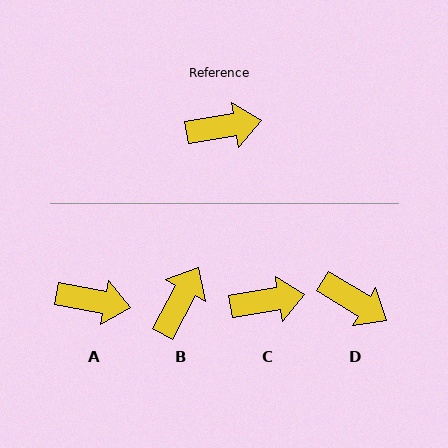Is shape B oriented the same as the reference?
No, it is off by about 52 degrees.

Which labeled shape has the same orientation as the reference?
C.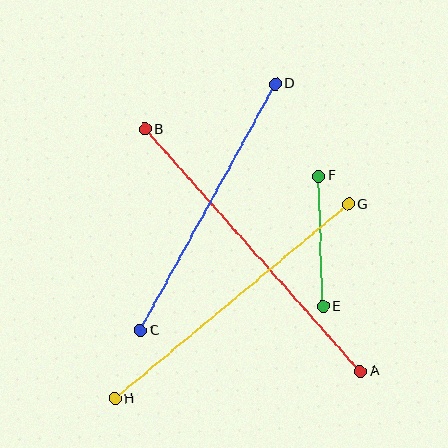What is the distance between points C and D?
The distance is approximately 281 pixels.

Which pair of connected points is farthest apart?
Points A and B are farthest apart.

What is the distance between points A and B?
The distance is approximately 324 pixels.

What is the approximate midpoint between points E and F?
The midpoint is at approximately (321, 241) pixels.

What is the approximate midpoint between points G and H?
The midpoint is at approximately (232, 301) pixels.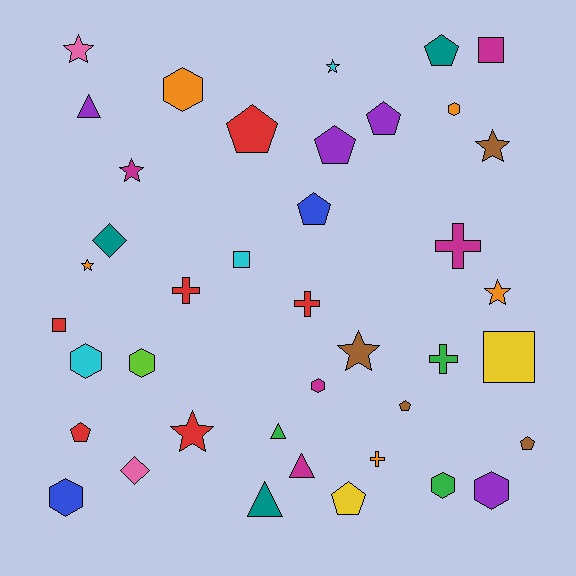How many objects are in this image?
There are 40 objects.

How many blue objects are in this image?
There are 2 blue objects.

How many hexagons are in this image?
There are 8 hexagons.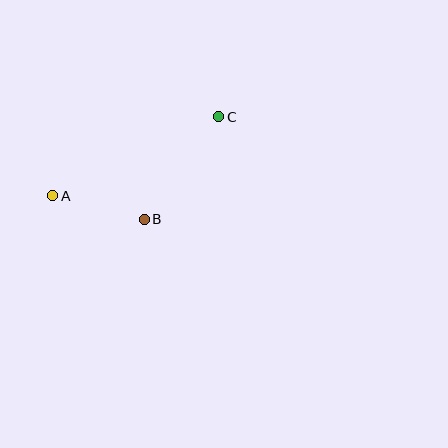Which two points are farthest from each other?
Points A and C are farthest from each other.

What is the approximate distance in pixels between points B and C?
The distance between B and C is approximately 127 pixels.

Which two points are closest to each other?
Points A and B are closest to each other.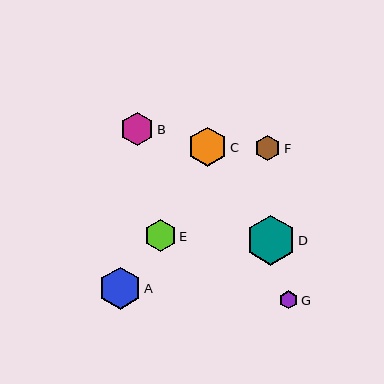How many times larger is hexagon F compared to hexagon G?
Hexagon F is approximately 1.4 times the size of hexagon G.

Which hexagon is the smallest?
Hexagon G is the smallest with a size of approximately 18 pixels.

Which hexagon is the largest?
Hexagon D is the largest with a size of approximately 50 pixels.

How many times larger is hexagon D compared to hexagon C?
Hexagon D is approximately 1.3 times the size of hexagon C.